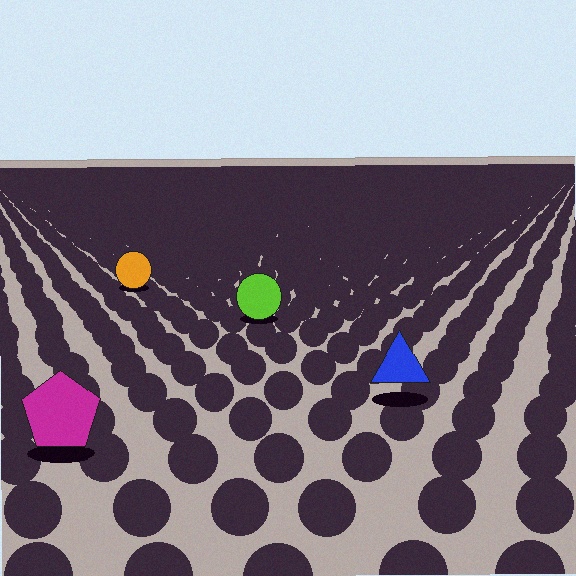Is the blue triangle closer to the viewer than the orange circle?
Yes. The blue triangle is closer — you can tell from the texture gradient: the ground texture is coarser near it.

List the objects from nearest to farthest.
From nearest to farthest: the magenta pentagon, the blue triangle, the lime circle, the orange circle.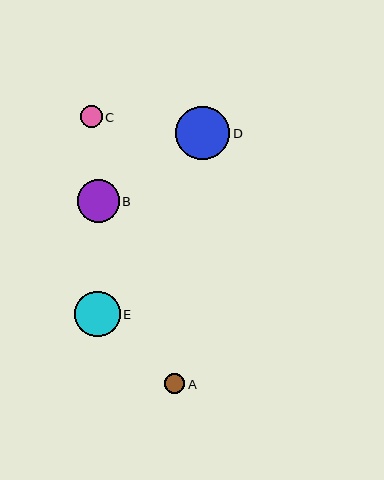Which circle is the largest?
Circle D is the largest with a size of approximately 54 pixels.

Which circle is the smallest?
Circle A is the smallest with a size of approximately 20 pixels.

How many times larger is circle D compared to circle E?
Circle D is approximately 1.2 times the size of circle E.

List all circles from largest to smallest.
From largest to smallest: D, E, B, C, A.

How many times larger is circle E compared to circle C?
Circle E is approximately 2.1 times the size of circle C.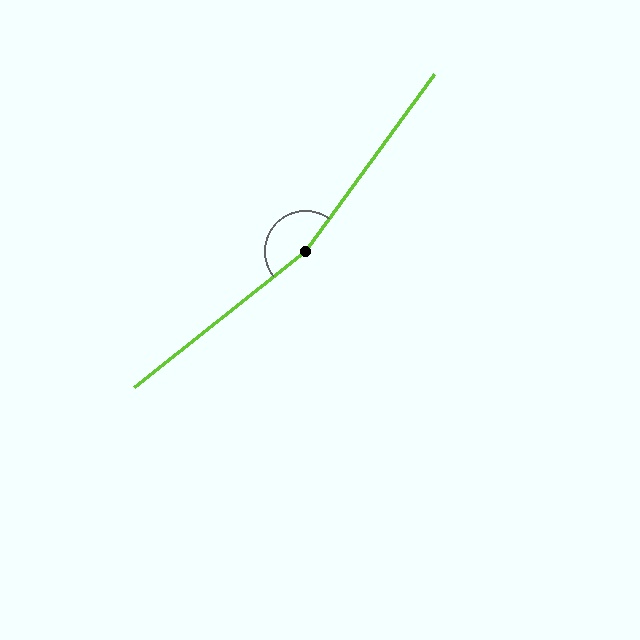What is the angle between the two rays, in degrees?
Approximately 165 degrees.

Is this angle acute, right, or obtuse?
It is obtuse.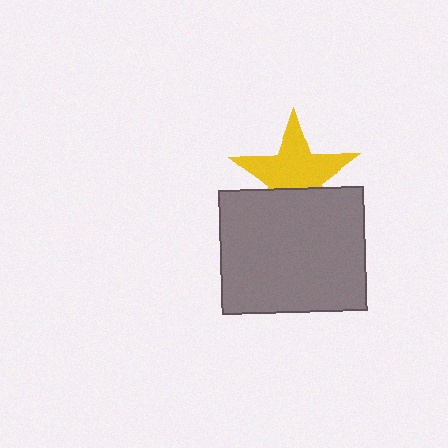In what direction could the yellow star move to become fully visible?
The yellow star could move up. That would shift it out from behind the gray rectangle entirely.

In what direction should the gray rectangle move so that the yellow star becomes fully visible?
The gray rectangle should move down. That is the shortest direction to clear the overlap and leave the yellow star fully visible.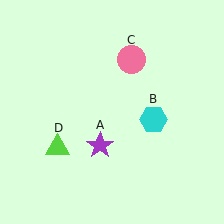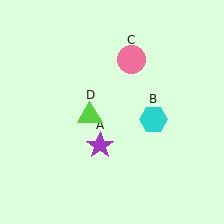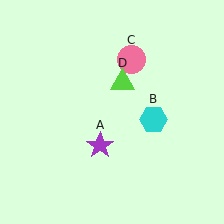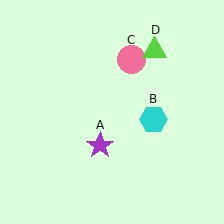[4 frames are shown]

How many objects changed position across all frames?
1 object changed position: lime triangle (object D).